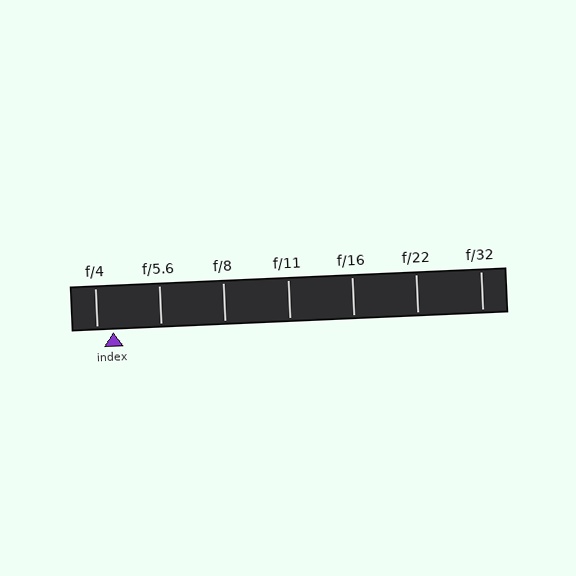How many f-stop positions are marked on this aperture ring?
There are 7 f-stop positions marked.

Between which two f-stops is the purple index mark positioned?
The index mark is between f/4 and f/5.6.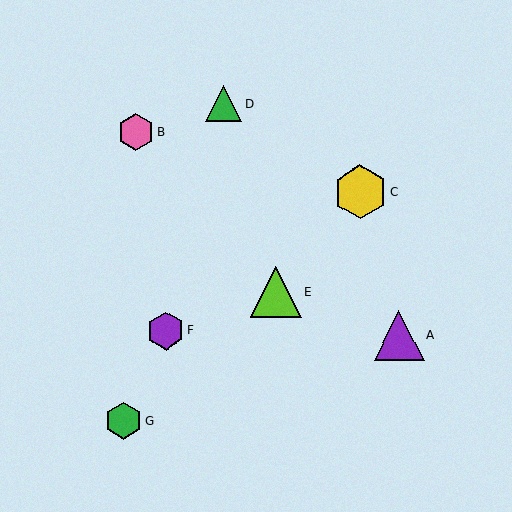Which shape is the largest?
The yellow hexagon (labeled C) is the largest.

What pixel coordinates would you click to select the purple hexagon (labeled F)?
Click at (166, 331) to select the purple hexagon F.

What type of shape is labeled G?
Shape G is a green hexagon.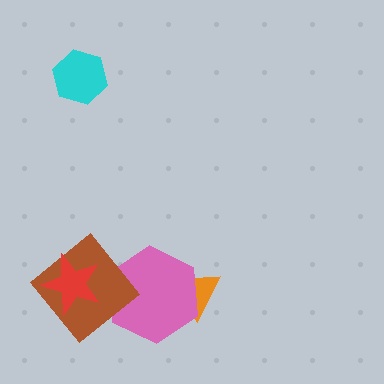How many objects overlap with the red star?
1 object overlaps with the red star.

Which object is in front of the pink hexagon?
The brown diamond is in front of the pink hexagon.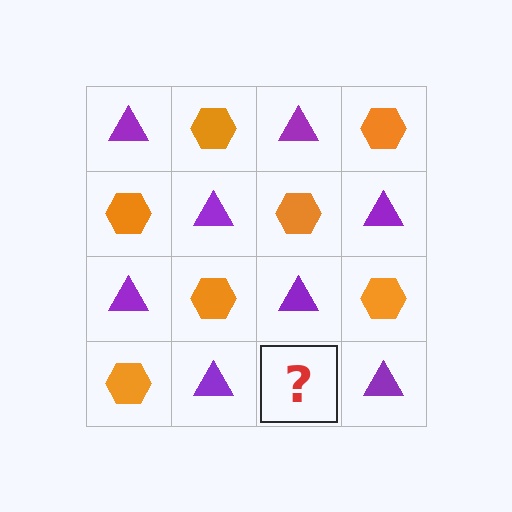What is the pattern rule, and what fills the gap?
The rule is that it alternates purple triangle and orange hexagon in a checkerboard pattern. The gap should be filled with an orange hexagon.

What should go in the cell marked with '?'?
The missing cell should contain an orange hexagon.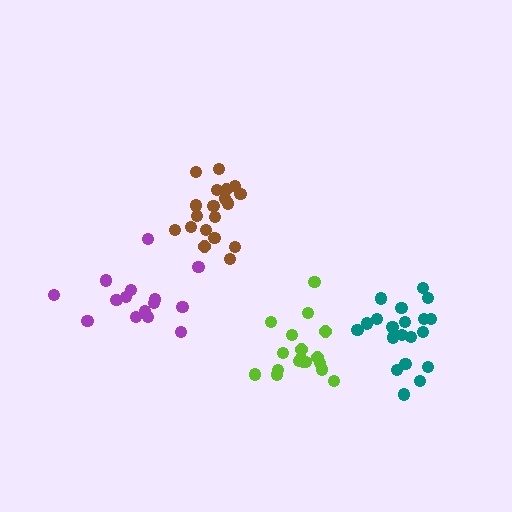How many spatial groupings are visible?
There are 4 spatial groupings.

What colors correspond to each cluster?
The clusters are colored: teal, lime, brown, purple.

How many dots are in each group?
Group 1: 20 dots, Group 2: 18 dots, Group 3: 19 dots, Group 4: 15 dots (72 total).